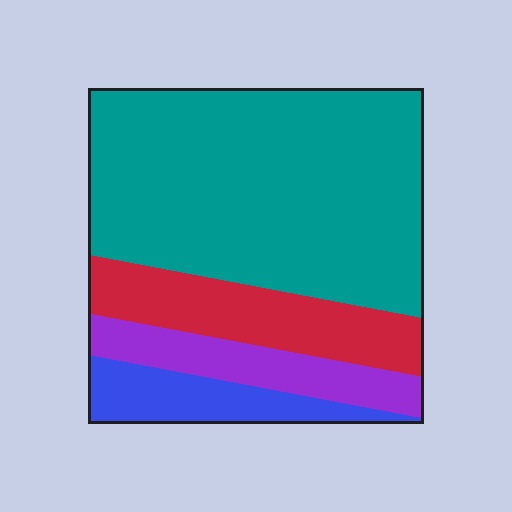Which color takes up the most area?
Teal, at roughly 60%.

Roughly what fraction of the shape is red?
Red covers around 15% of the shape.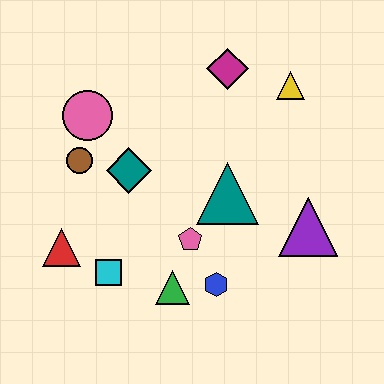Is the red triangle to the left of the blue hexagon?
Yes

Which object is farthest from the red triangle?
The yellow triangle is farthest from the red triangle.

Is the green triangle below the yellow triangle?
Yes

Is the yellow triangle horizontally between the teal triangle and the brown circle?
No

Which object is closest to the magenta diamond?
The yellow triangle is closest to the magenta diamond.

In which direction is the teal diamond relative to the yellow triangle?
The teal diamond is to the left of the yellow triangle.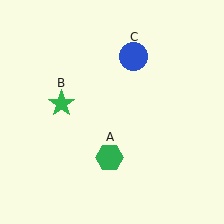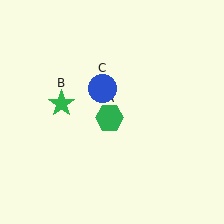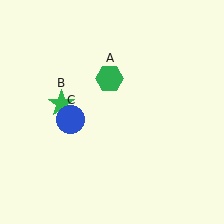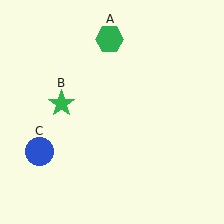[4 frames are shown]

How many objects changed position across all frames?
2 objects changed position: green hexagon (object A), blue circle (object C).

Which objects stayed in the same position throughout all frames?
Green star (object B) remained stationary.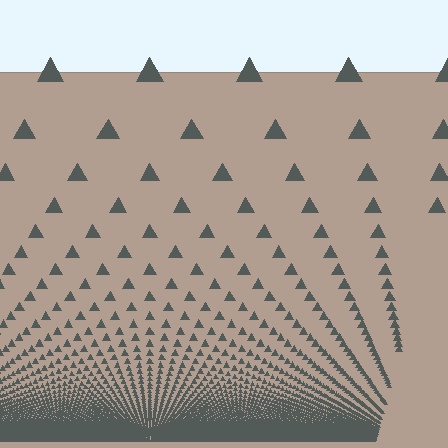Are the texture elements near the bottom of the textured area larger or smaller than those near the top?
Smaller. The gradient is inverted — elements near the bottom are smaller and denser.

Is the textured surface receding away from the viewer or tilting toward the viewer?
The surface appears to tilt toward the viewer. Texture elements get larger and sparser toward the top.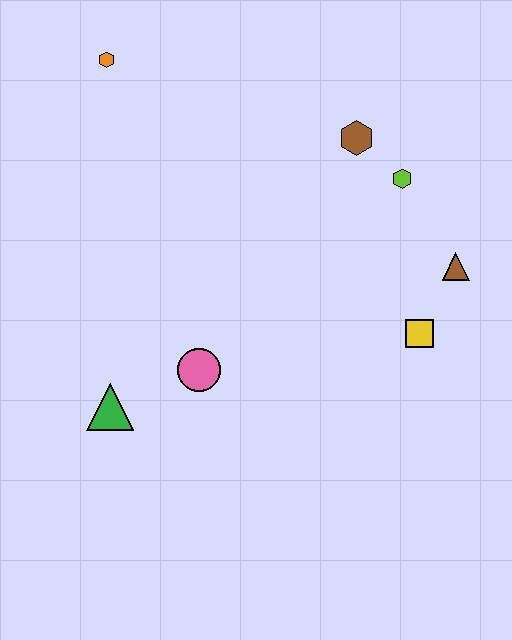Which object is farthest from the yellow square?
The orange hexagon is farthest from the yellow square.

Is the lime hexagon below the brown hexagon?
Yes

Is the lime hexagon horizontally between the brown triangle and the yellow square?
No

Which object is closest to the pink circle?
The green triangle is closest to the pink circle.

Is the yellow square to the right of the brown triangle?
No